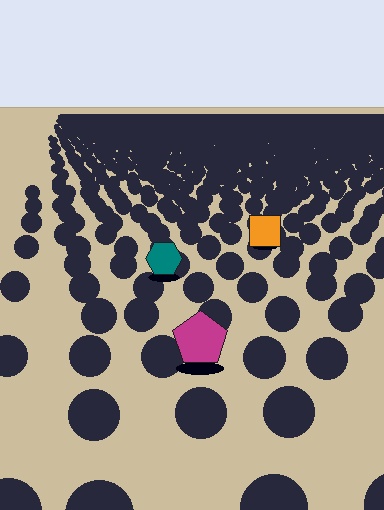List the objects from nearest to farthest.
From nearest to farthest: the magenta pentagon, the teal hexagon, the orange square.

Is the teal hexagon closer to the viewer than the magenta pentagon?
No. The magenta pentagon is closer — you can tell from the texture gradient: the ground texture is coarser near it.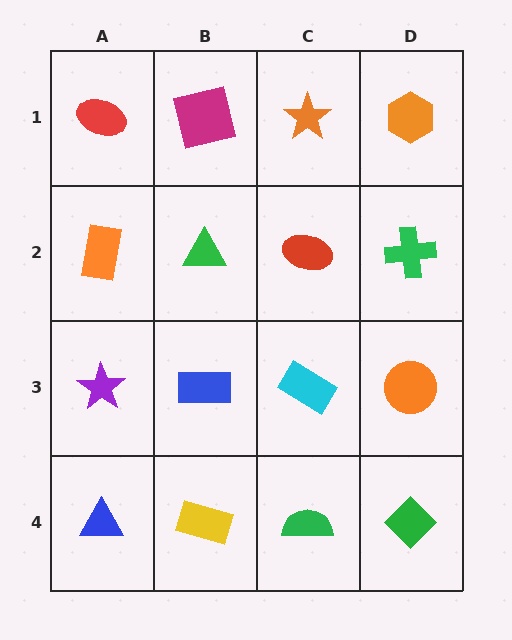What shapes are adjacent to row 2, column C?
An orange star (row 1, column C), a cyan rectangle (row 3, column C), a green triangle (row 2, column B), a green cross (row 2, column D).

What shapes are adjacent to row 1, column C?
A red ellipse (row 2, column C), a magenta square (row 1, column B), an orange hexagon (row 1, column D).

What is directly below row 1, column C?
A red ellipse.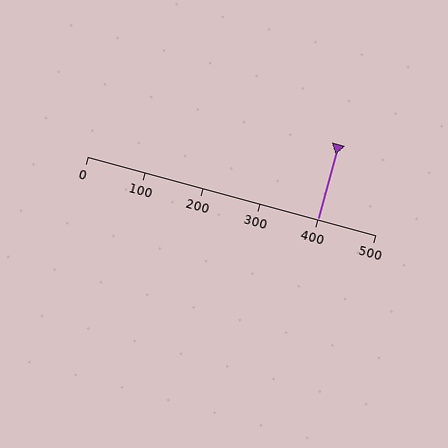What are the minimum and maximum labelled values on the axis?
The axis runs from 0 to 500.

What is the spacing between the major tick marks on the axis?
The major ticks are spaced 100 apart.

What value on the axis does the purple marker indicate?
The marker indicates approximately 400.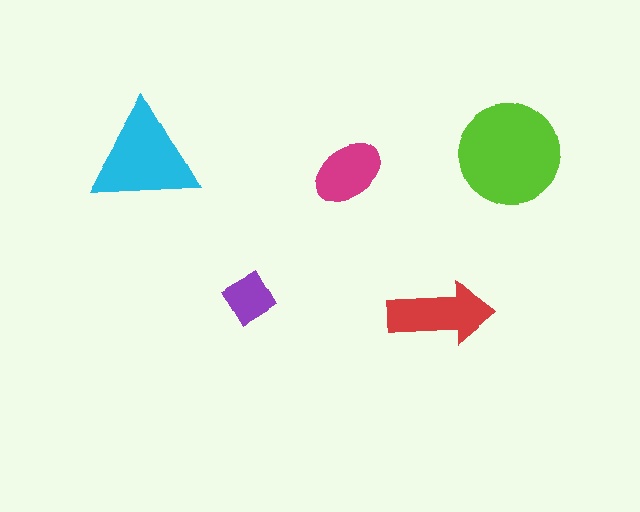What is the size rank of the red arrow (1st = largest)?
3rd.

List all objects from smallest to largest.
The purple diamond, the magenta ellipse, the red arrow, the cyan triangle, the lime circle.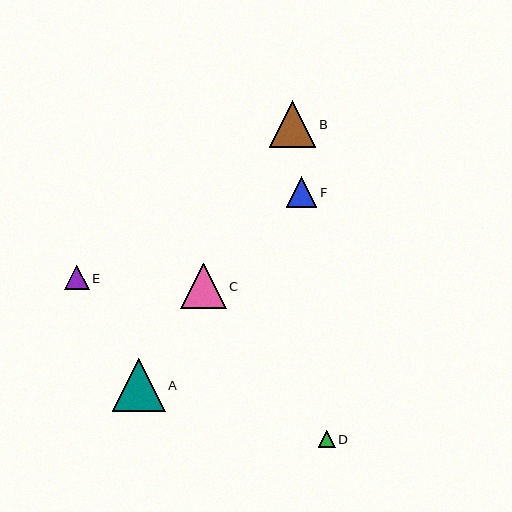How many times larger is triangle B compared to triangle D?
Triangle B is approximately 2.7 times the size of triangle D.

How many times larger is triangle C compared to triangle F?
Triangle C is approximately 1.5 times the size of triangle F.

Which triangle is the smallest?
Triangle D is the smallest with a size of approximately 17 pixels.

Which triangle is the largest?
Triangle A is the largest with a size of approximately 53 pixels.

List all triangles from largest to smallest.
From largest to smallest: A, B, C, F, E, D.